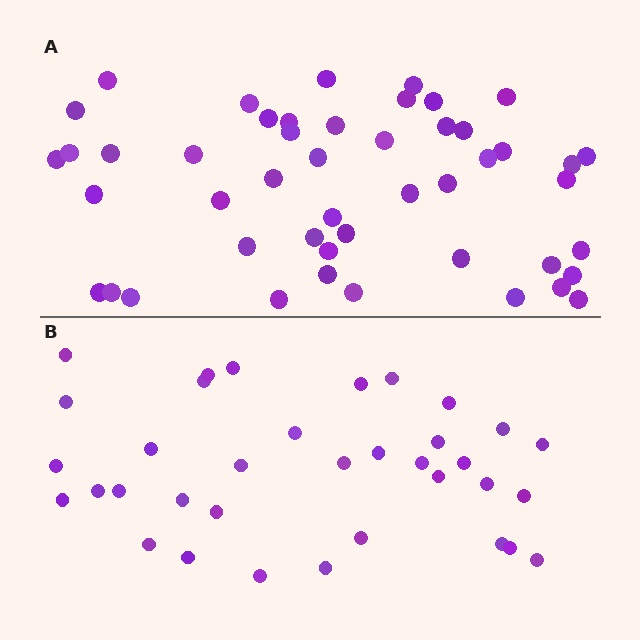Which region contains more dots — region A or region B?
Region A (the top region) has more dots.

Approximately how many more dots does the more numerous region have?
Region A has approximately 15 more dots than region B.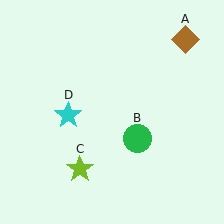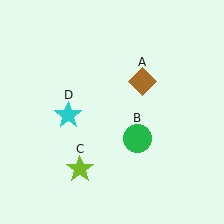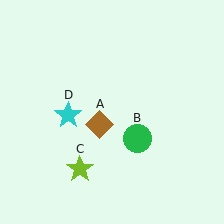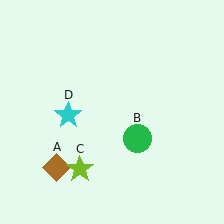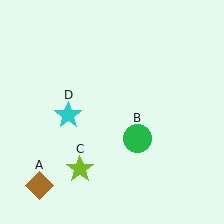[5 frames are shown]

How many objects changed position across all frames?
1 object changed position: brown diamond (object A).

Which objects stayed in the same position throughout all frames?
Green circle (object B) and lime star (object C) and cyan star (object D) remained stationary.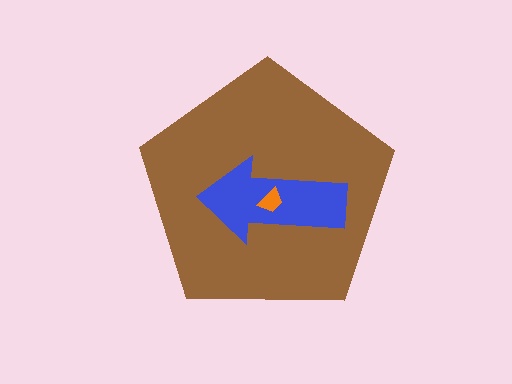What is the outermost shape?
The brown pentagon.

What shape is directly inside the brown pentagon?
The blue arrow.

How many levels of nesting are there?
3.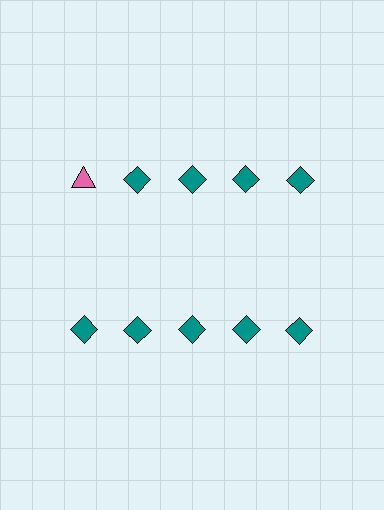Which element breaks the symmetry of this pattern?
The pink triangle in the top row, leftmost column breaks the symmetry. All other shapes are teal diamonds.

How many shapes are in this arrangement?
There are 10 shapes arranged in a grid pattern.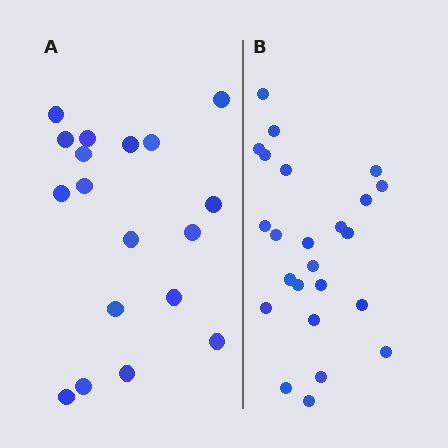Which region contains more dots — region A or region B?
Region B (the right region) has more dots.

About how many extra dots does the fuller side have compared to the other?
Region B has about 6 more dots than region A.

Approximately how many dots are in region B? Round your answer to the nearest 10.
About 20 dots. (The exact count is 24, which rounds to 20.)